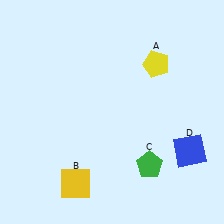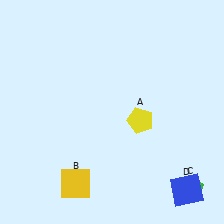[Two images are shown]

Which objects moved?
The objects that moved are: the yellow pentagon (A), the green pentagon (C), the blue square (D).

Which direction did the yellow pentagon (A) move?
The yellow pentagon (A) moved down.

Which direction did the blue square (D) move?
The blue square (D) moved down.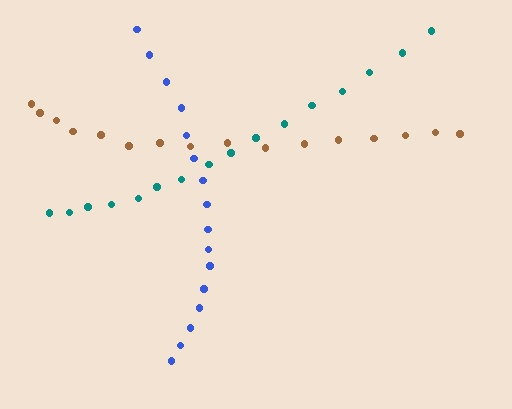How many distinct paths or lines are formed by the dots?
There are 3 distinct paths.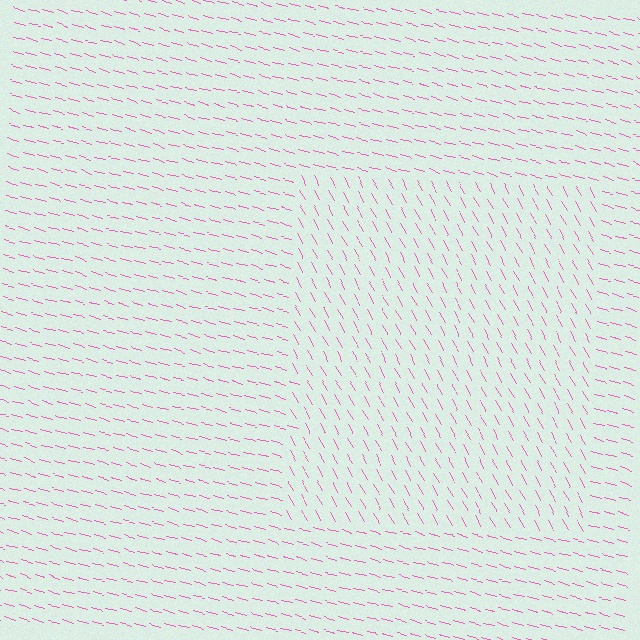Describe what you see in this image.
The image is filled with small pink line segments. A rectangle region in the image has lines oriented differently from the surrounding lines, creating a visible texture boundary.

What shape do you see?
I see a rectangle.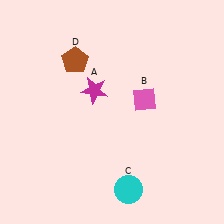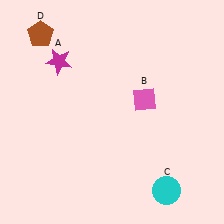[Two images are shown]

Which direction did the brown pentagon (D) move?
The brown pentagon (D) moved left.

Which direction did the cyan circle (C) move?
The cyan circle (C) moved right.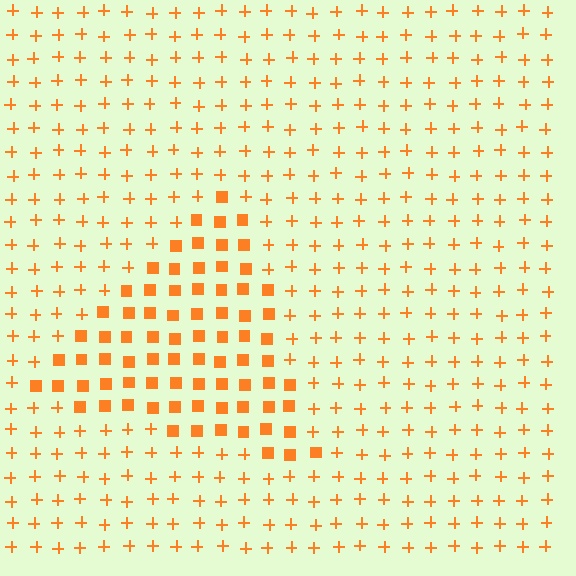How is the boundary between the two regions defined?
The boundary is defined by a change in element shape: squares inside vs. plus signs outside. All elements share the same color and spacing.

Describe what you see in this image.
The image is filled with small orange elements arranged in a uniform grid. A triangle-shaped region contains squares, while the surrounding area contains plus signs. The boundary is defined purely by the change in element shape.